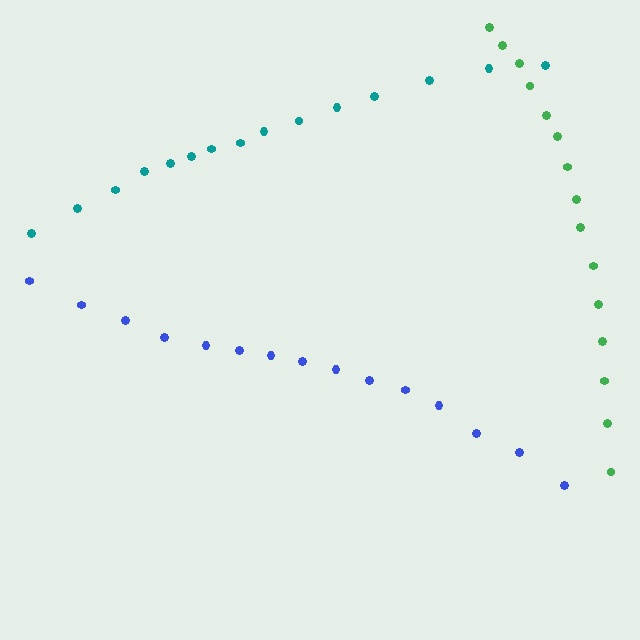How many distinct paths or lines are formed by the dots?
There are 3 distinct paths.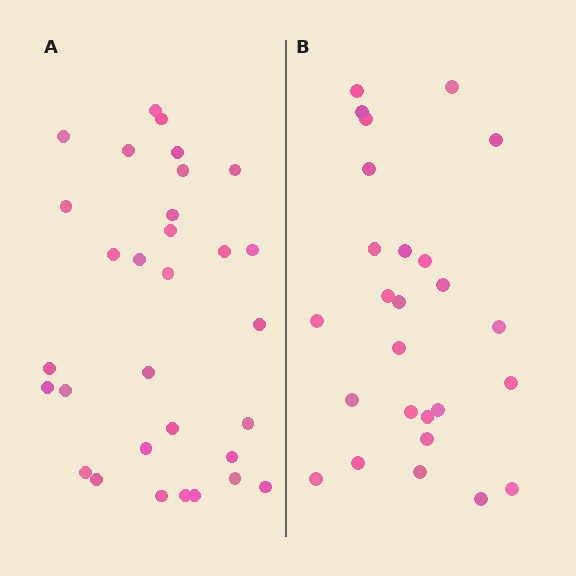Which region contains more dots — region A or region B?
Region A (the left region) has more dots.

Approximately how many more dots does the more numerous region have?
Region A has about 5 more dots than region B.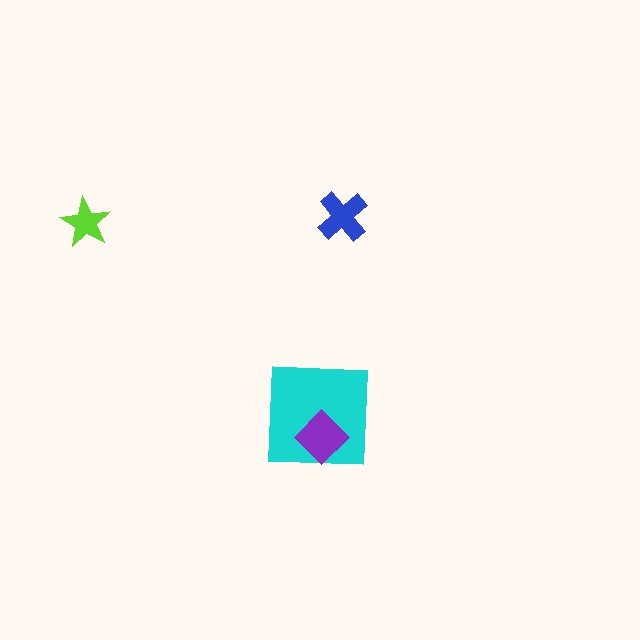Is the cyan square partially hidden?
Yes, it is partially covered by another shape.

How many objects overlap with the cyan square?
1 object overlaps with the cyan square.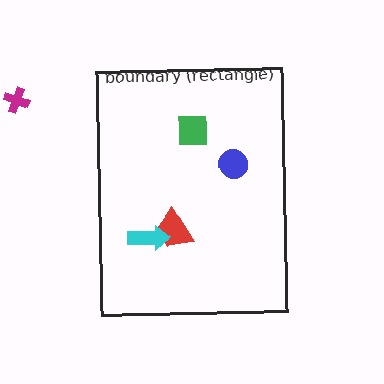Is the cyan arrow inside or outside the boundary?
Inside.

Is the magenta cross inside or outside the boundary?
Outside.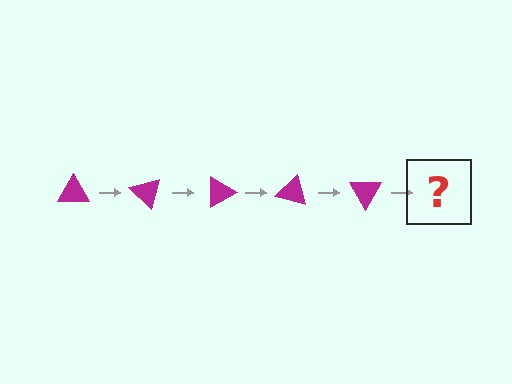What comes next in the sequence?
The next element should be a magenta triangle rotated 225 degrees.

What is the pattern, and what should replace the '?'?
The pattern is that the triangle rotates 45 degrees each step. The '?' should be a magenta triangle rotated 225 degrees.